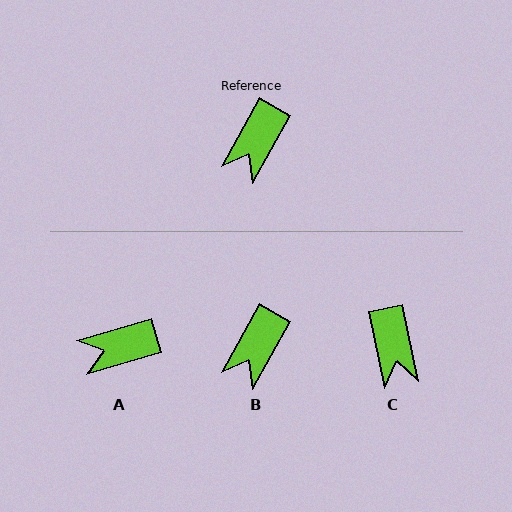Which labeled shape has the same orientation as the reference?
B.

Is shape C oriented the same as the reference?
No, it is off by about 41 degrees.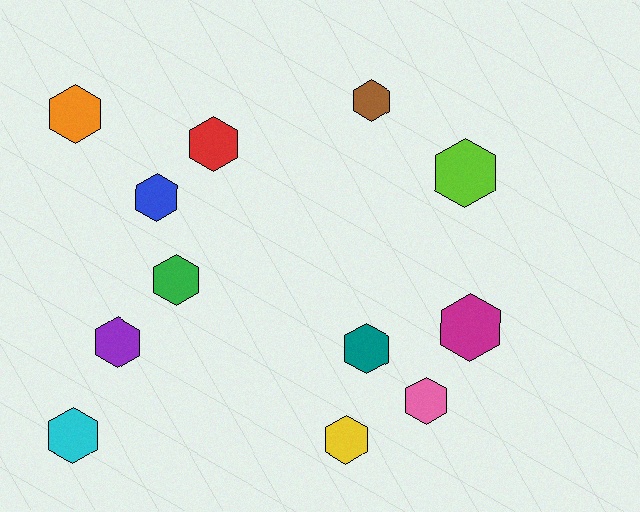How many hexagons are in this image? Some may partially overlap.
There are 12 hexagons.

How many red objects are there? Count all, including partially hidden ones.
There is 1 red object.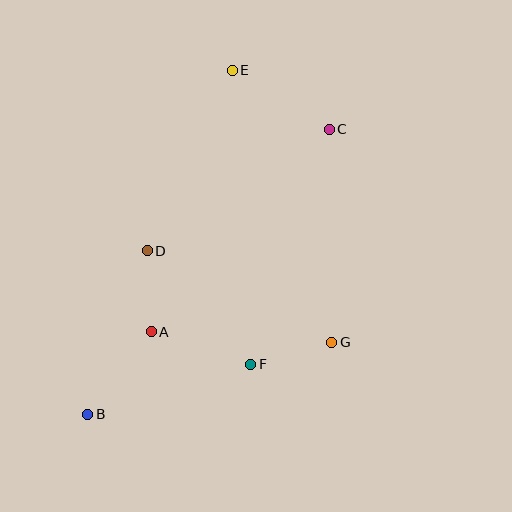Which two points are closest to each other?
Points A and D are closest to each other.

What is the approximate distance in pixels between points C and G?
The distance between C and G is approximately 213 pixels.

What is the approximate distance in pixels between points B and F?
The distance between B and F is approximately 170 pixels.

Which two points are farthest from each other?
Points B and C are farthest from each other.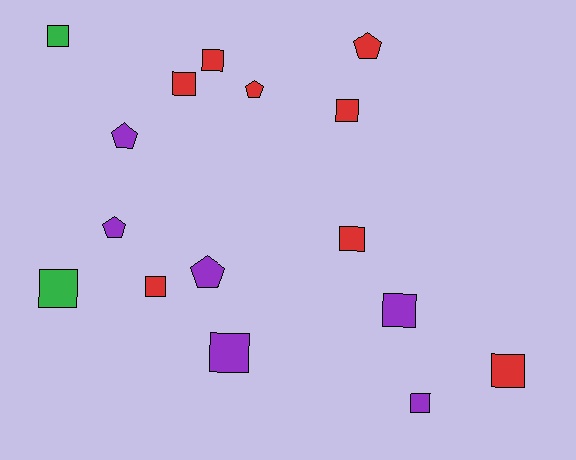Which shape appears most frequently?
Square, with 11 objects.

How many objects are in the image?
There are 16 objects.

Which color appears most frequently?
Red, with 8 objects.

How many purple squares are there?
There are 3 purple squares.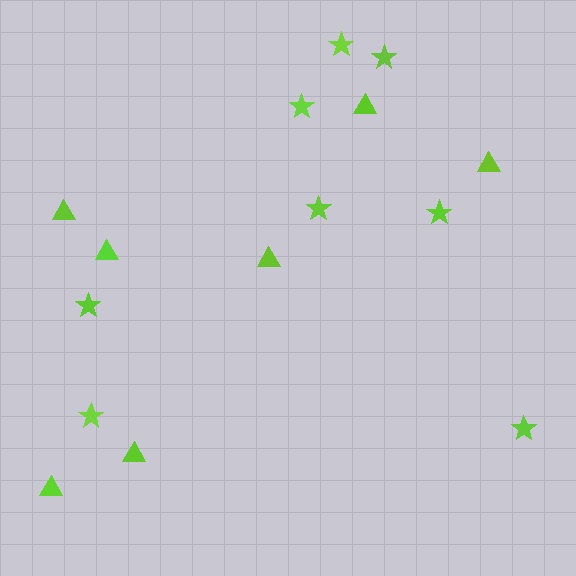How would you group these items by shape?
There are 2 groups: one group of triangles (7) and one group of stars (8).